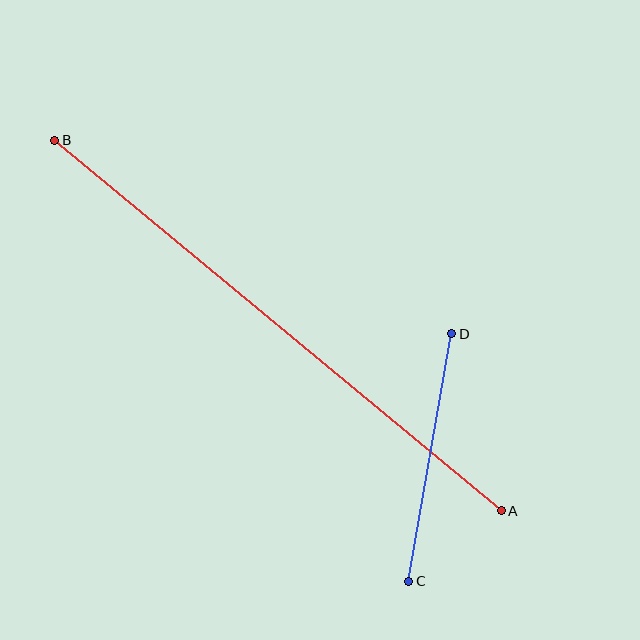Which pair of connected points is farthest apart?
Points A and B are farthest apart.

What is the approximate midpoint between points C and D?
The midpoint is at approximately (430, 457) pixels.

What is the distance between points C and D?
The distance is approximately 251 pixels.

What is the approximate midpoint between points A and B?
The midpoint is at approximately (278, 325) pixels.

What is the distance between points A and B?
The distance is approximately 580 pixels.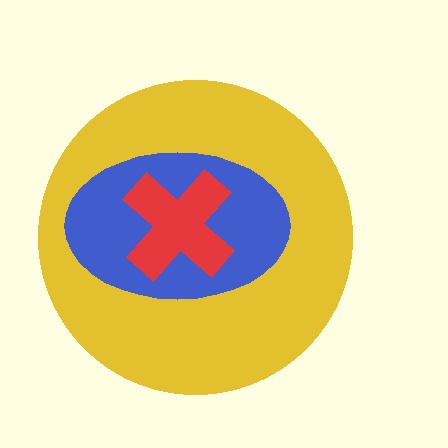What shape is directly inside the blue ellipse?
The red cross.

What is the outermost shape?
The yellow circle.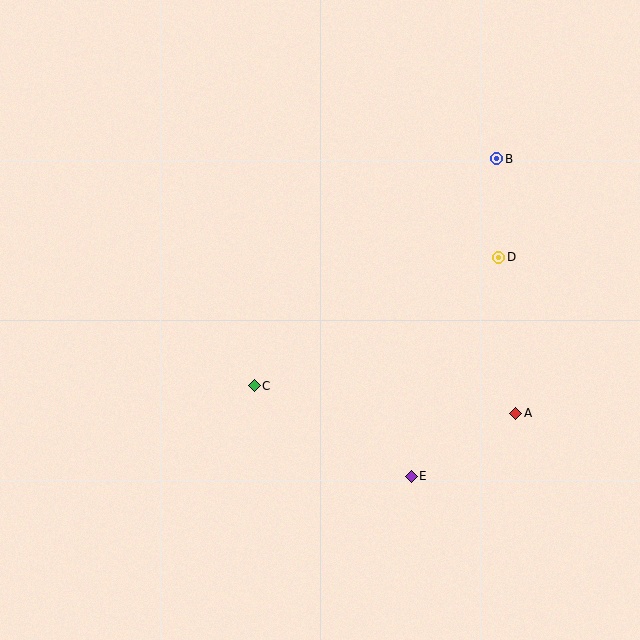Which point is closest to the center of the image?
Point C at (254, 386) is closest to the center.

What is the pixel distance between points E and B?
The distance between E and B is 329 pixels.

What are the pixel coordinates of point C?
Point C is at (254, 386).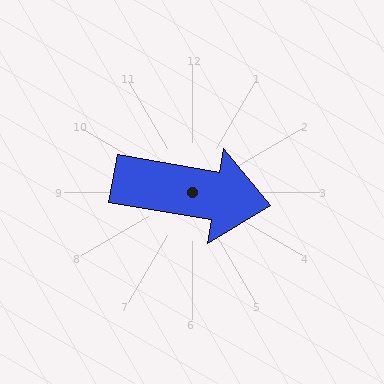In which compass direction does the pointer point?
East.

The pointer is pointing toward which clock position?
Roughly 3 o'clock.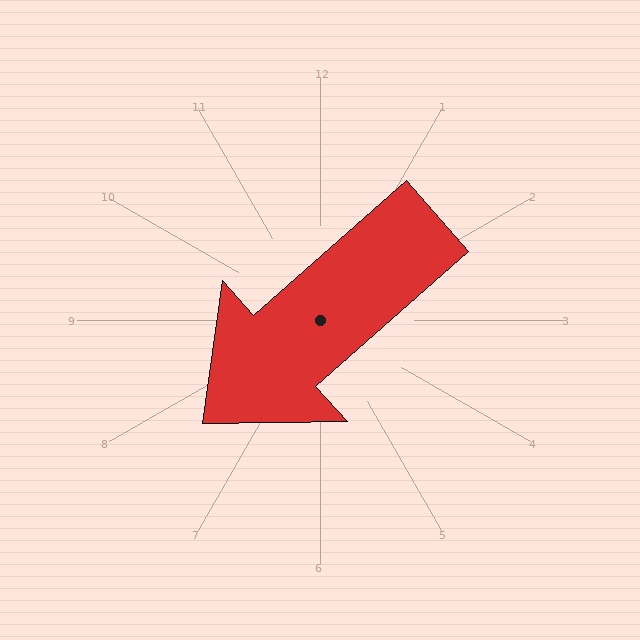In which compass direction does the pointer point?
Southwest.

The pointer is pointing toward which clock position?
Roughly 8 o'clock.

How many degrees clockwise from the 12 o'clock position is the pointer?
Approximately 228 degrees.